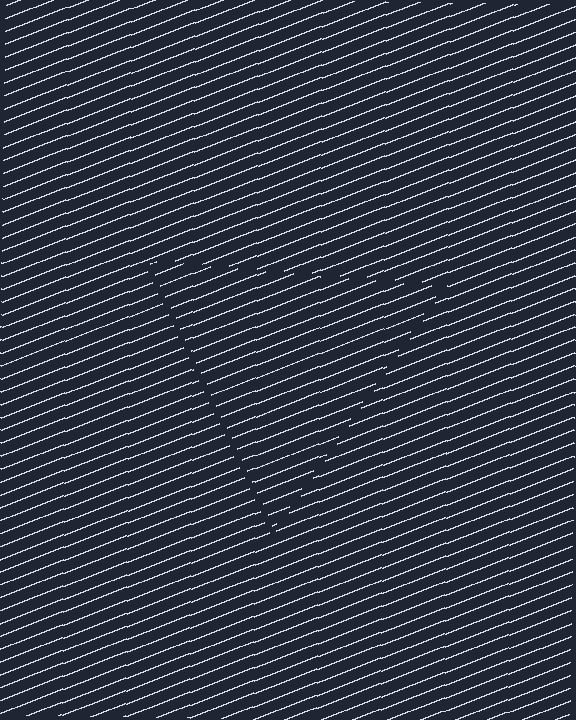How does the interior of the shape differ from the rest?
The interior of the shape contains the same grating, shifted by half a period — the contour is defined by the phase discontinuity where line-ends from the inner and outer gratings abut.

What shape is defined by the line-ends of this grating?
An illusory triangle. The interior of the shape contains the same grating, shifted by half a period — the contour is defined by the phase discontinuity where line-ends from the inner and outer gratings abut.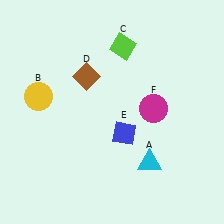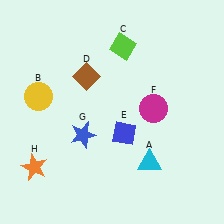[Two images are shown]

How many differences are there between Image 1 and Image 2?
There are 2 differences between the two images.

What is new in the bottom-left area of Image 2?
An orange star (H) was added in the bottom-left area of Image 2.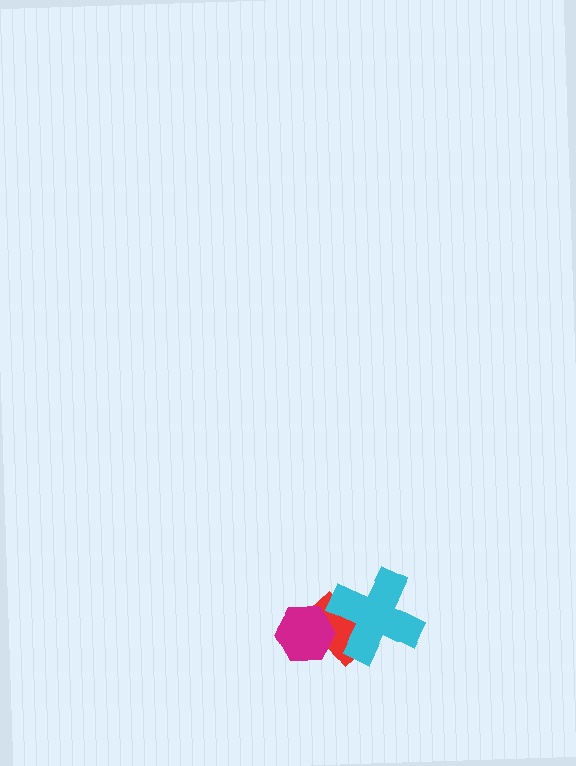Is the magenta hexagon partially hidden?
No, no other shape covers it.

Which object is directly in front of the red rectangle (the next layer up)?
The cyan cross is directly in front of the red rectangle.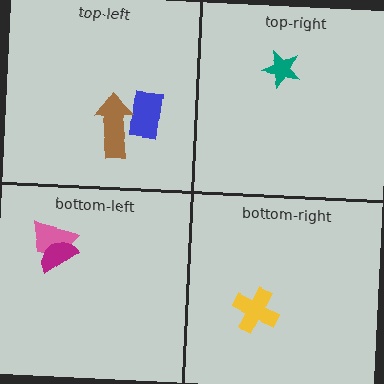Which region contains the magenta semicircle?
The bottom-left region.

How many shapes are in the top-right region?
1.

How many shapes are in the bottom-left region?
2.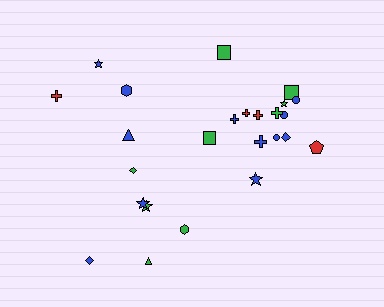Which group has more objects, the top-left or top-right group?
The top-right group.